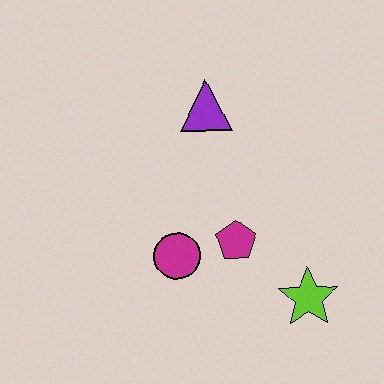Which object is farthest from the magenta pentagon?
The purple triangle is farthest from the magenta pentagon.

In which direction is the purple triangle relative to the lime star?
The purple triangle is above the lime star.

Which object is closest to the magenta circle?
The magenta pentagon is closest to the magenta circle.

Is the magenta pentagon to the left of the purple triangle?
No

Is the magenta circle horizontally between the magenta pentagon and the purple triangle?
No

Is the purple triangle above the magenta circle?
Yes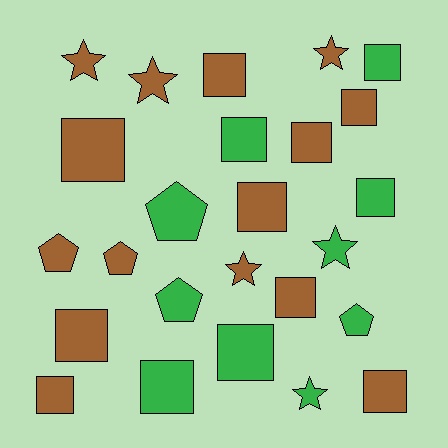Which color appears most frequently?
Brown, with 15 objects.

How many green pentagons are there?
There are 3 green pentagons.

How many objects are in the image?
There are 25 objects.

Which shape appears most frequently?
Square, with 14 objects.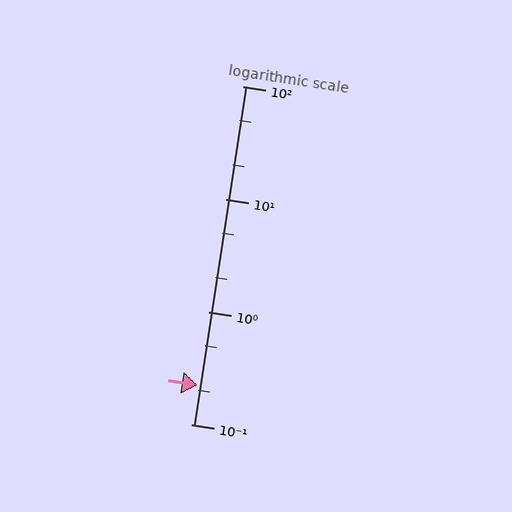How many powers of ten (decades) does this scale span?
The scale spans 3 decades, from 0.1 to 100.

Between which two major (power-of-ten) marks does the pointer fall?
The pointer is between 0.1 and 1.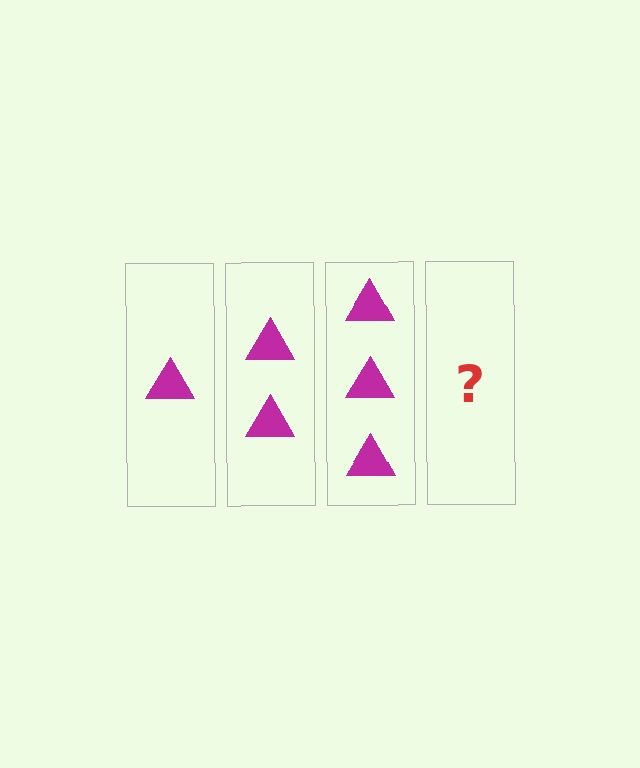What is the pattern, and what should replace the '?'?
The pattern is that each step adds one more triangle. The '?' should be 4 triangles.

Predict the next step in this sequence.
The next step is 4 triangles.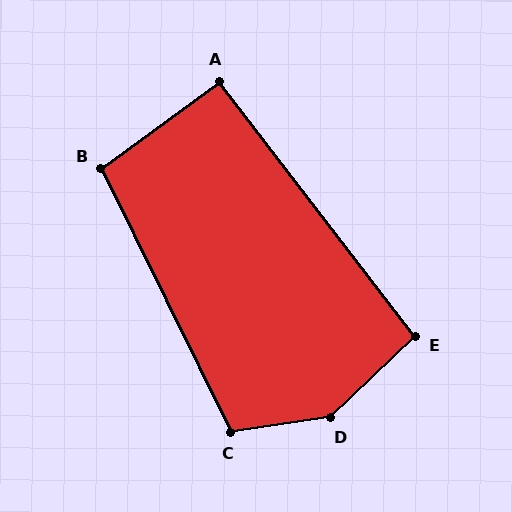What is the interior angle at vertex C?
Approximately 108 degrees (obtuse).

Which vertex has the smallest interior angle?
A, at approximately 91 degrees.